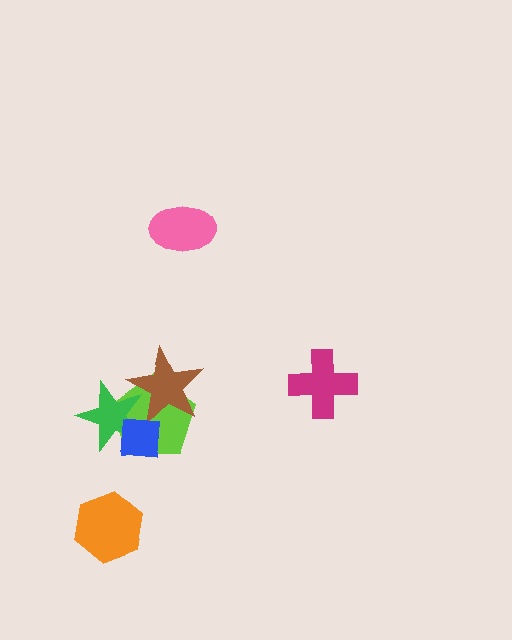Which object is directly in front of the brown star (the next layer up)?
The green star is directly in front of the brown star.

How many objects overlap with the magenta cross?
0 objects overlap with the magenta cross.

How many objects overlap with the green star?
3 objects overlap with the green star.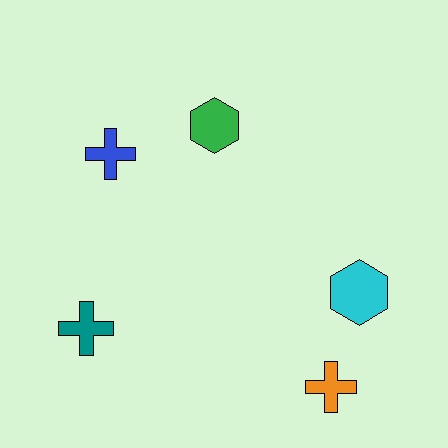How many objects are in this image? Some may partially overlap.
There are 5 objects.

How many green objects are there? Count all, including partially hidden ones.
There is 1 green object.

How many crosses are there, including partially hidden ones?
There are 3 crosses.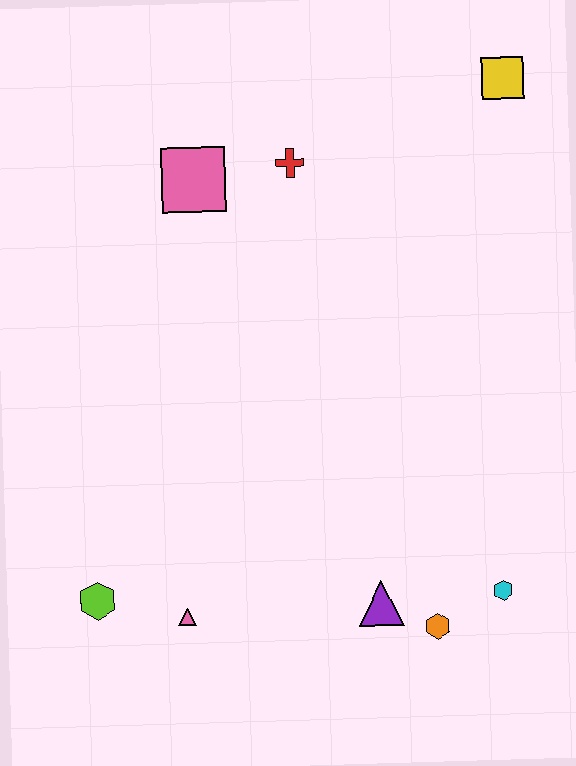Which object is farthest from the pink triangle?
The yellow square is farthest from the pink triangle.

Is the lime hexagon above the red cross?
No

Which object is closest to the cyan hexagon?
The orange hexagon is closest to the cyan hexagon.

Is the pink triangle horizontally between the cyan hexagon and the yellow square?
No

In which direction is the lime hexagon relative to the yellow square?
The lime hexagon is below the yellow square.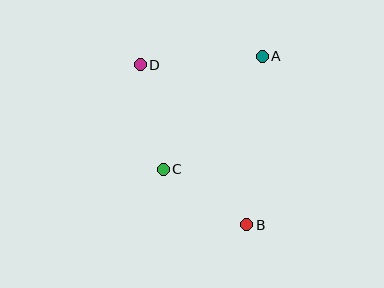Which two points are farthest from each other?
Points B and D are farthest from each other.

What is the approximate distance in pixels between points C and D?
The distance between C and D is approximately 107 pixels.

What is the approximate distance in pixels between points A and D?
The distance between A and D is approximately 122 pixels.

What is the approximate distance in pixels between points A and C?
The distance between A and C is approximately 150 pixels.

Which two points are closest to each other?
Points B and C are closest to each other.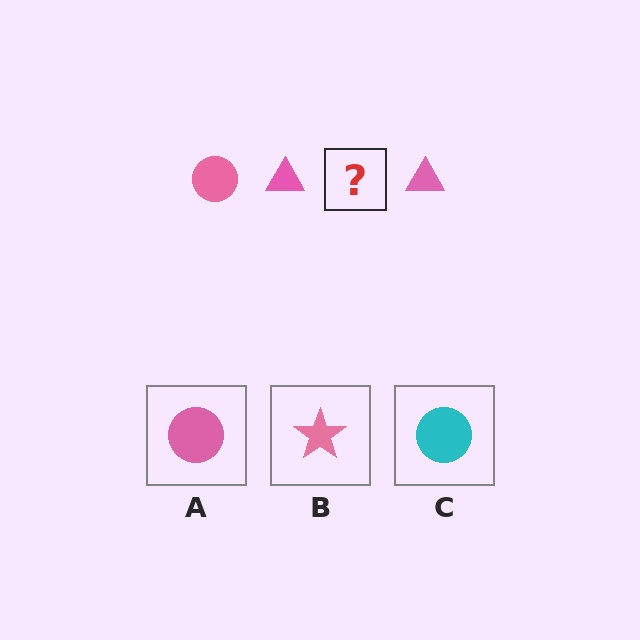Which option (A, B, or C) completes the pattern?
A.